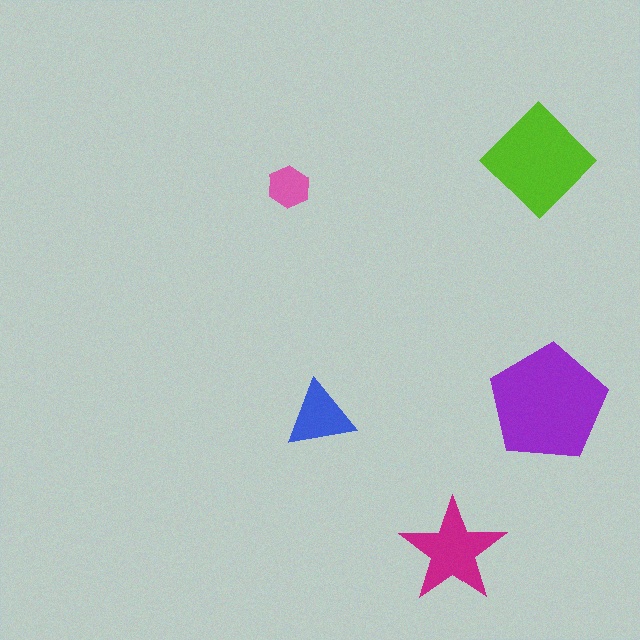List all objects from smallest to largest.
The pink hexagon, the blue triangle, the magenta star, the lime diamond, the purple pentagon.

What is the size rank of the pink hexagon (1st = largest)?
5th.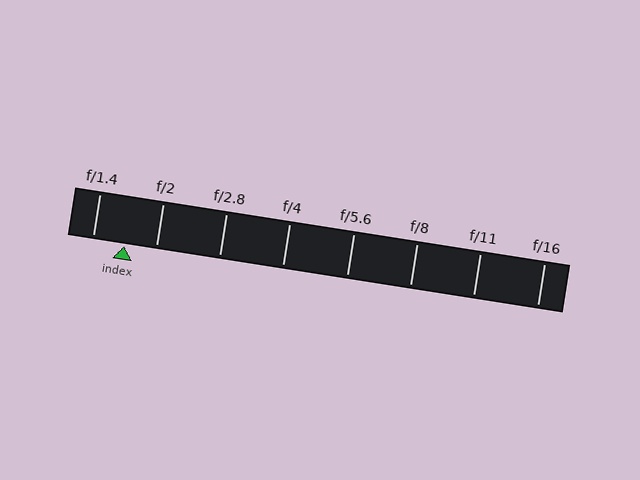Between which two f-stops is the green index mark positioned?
The index mark is between f/1.4 and f/2.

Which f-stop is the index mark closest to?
The index mark is closest to f/2.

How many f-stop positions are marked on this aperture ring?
There are 8 f-stop positions marked.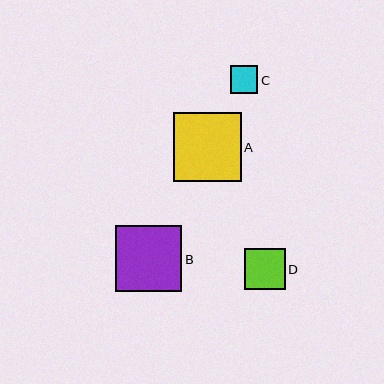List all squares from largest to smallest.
From largest to smallest: A, B, D, C.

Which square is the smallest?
Square C is the smallest with a size of approximately 27 pixels.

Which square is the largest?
Square A is the largest with a size of approximately 68 pixels.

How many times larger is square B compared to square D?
Square B is approximately 1.6 times the size of square D.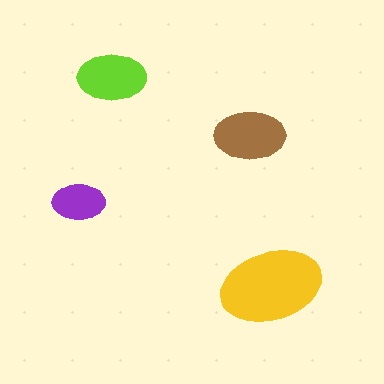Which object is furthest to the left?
The purple ellipse is leftmost.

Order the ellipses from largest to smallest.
the yellow one, the brown one, the lime one, the purple one.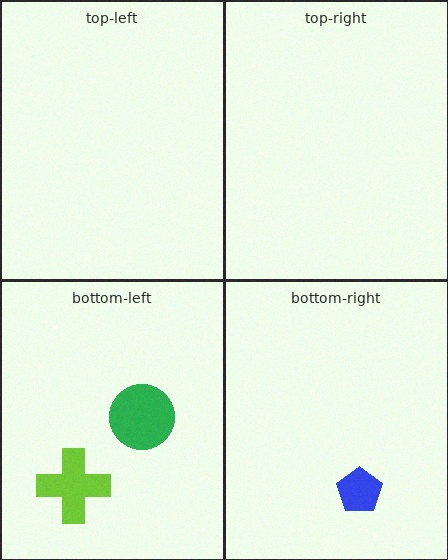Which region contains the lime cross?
The bottom-left region.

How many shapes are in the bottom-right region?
1.